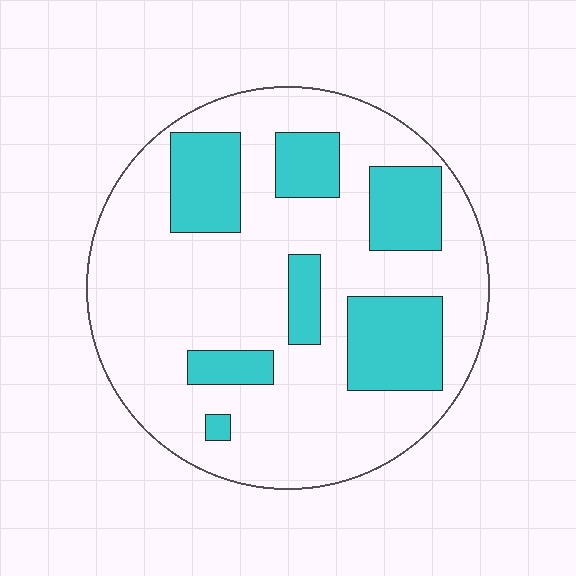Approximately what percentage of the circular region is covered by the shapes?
Approximately 25%.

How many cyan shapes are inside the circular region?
7.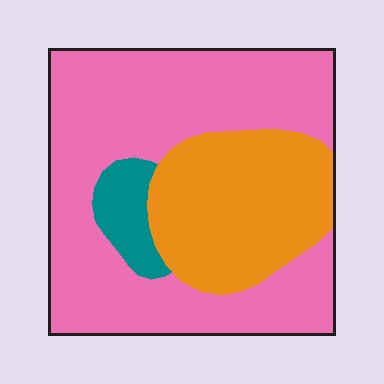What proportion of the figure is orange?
Orange takes up between a sixth and a third of the figure.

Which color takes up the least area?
Teal, at roughly 5%.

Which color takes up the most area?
Pink, at roughly 65%.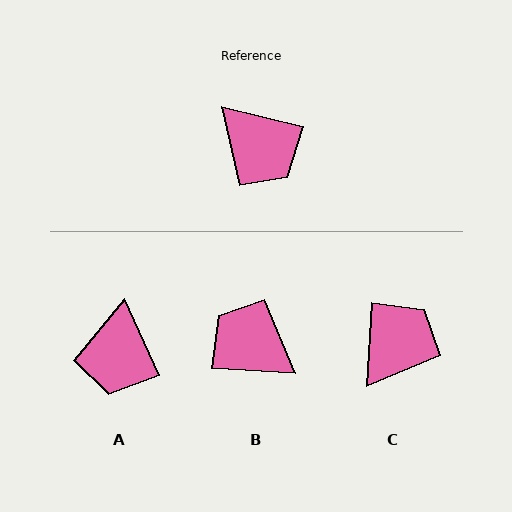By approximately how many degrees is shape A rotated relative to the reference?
Approximately 52 degrees clockwise.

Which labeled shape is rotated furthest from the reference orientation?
B, about 170 degrees away.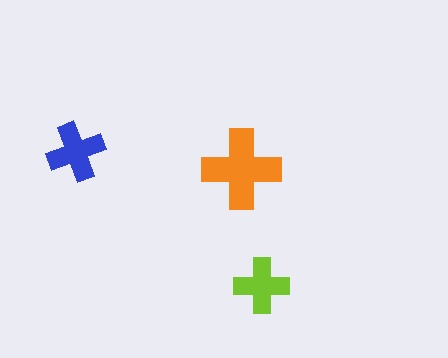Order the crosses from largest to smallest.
the orange one, the blue one, the lime one.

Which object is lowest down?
The lime cross is bottommost.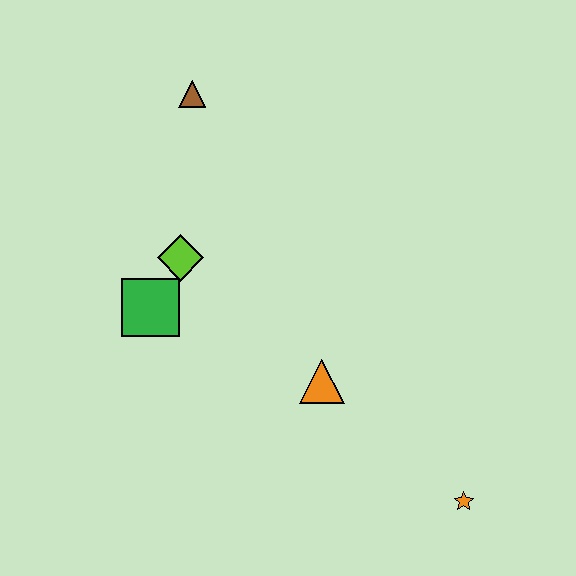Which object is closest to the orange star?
The orange triangle is closest to the orange star.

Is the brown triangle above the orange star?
Yes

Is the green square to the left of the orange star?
Yes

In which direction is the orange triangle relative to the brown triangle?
The orange triangle is below the brown triangle.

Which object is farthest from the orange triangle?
The brown triangle is farthest from the orange triangle.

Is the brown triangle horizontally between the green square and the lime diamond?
No